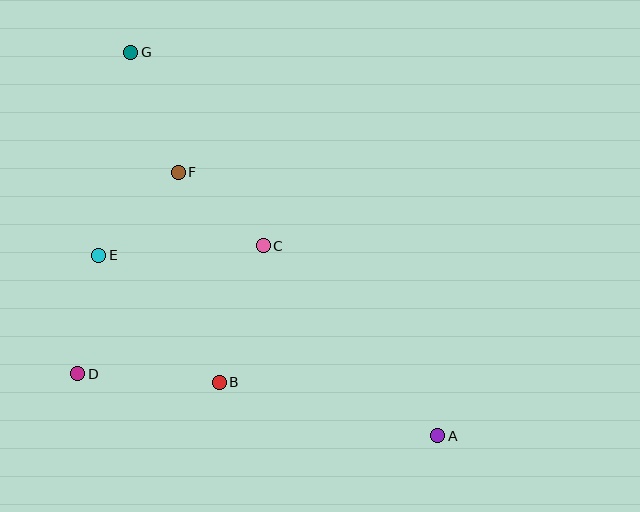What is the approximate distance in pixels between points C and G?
The distance between C and G is approximately 234 pixels.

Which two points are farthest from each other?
Points A and G are farthest from each other.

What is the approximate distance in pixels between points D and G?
The distance between D and G is approximately 326 pixels.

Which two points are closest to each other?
Points C and F are closest to each other.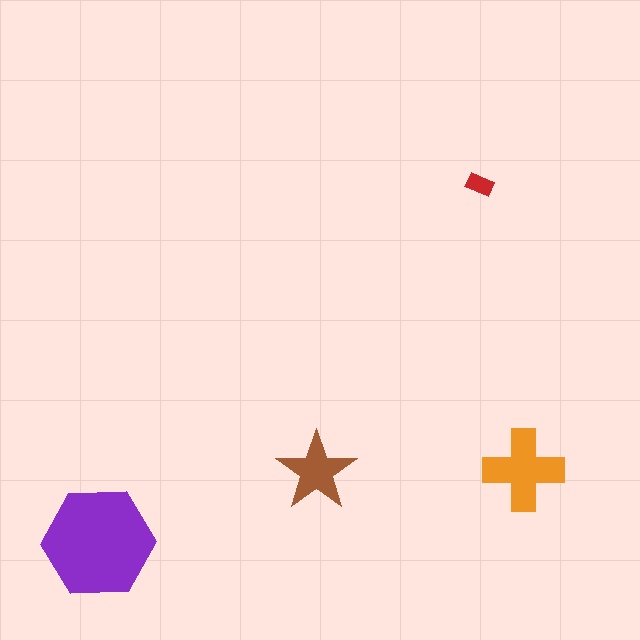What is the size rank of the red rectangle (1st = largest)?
4th.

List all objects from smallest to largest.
The red rectangle, the brown star, the orange cross, the purple hexagon.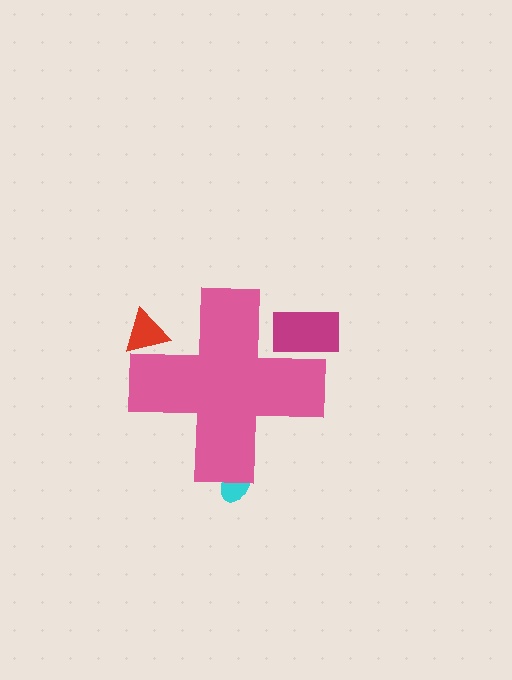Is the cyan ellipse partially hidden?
Yes, the cyan ellipse is partially hidden behind the pink cross.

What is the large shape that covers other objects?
A pink cross.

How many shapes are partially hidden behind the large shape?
3 shapes are partially hidden.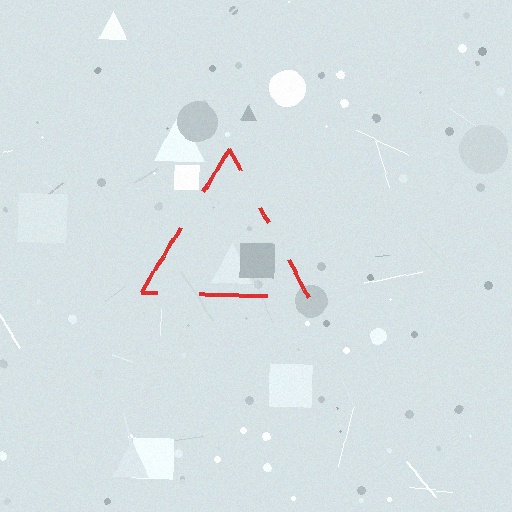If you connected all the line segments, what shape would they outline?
They would outline a triangle.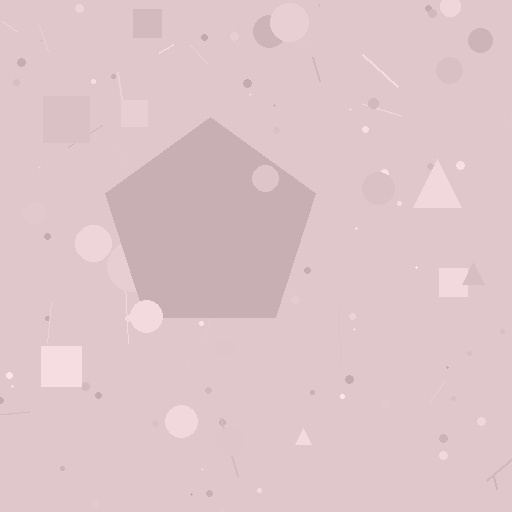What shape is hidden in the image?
A pentagon is hidden in the image.